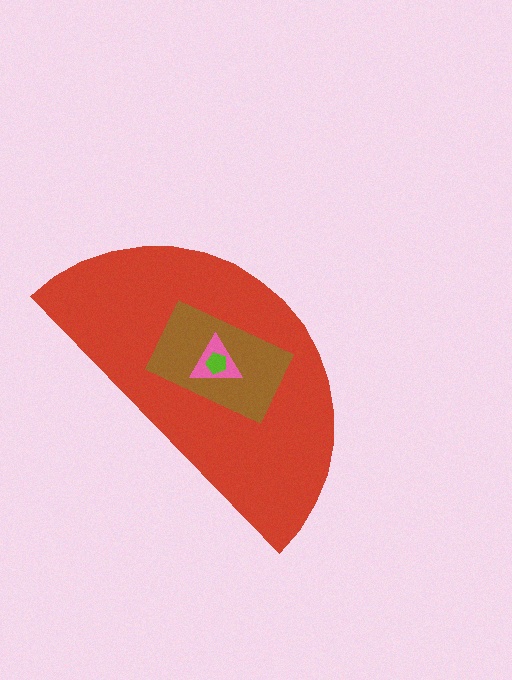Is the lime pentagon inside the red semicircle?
Yes.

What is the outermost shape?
The red semicircle.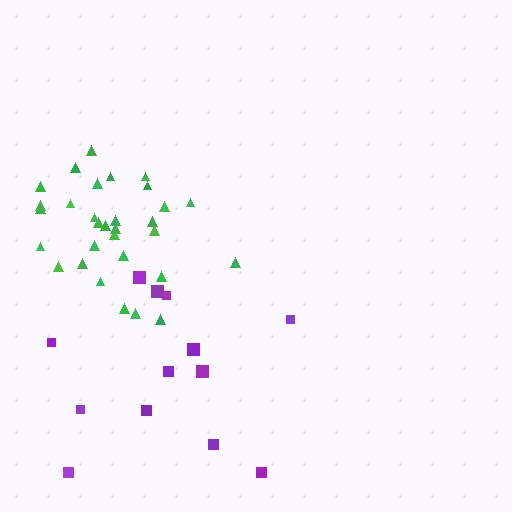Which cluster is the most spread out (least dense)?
Purple.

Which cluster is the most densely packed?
Green.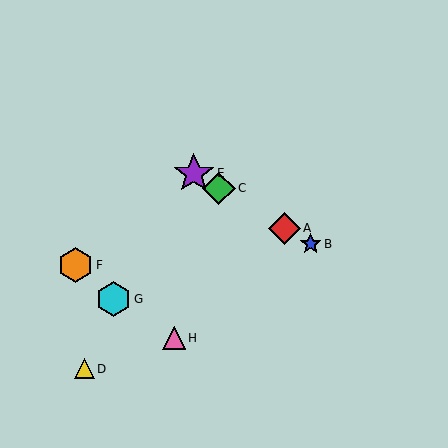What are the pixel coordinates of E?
Object E is at (194, 173).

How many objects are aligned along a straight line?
4 objects (A, B, C, E) are aligned along a straight line.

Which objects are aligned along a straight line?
Objects A, B, C, E are aligned along a straight line.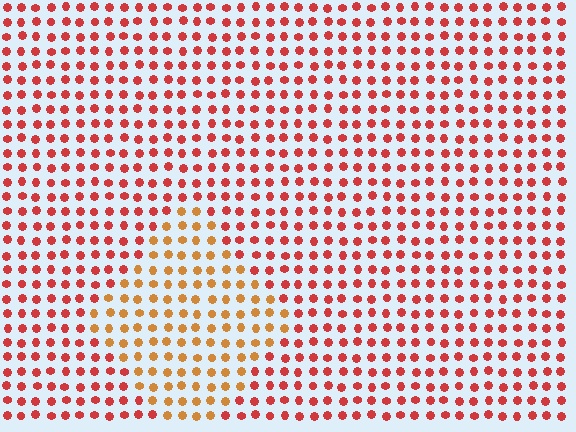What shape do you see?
I see a diamond.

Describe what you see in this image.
The image is filled with small red elements in a uniform arrangement. A diamond-shaped region is visible where the elements are tinted to a slightly different hue, forming a subtle color boundary.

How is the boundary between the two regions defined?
The boundary is defined purely by a slight shift in hue (about 33 degrees). Spacing, size, and orientation are identical on both sides.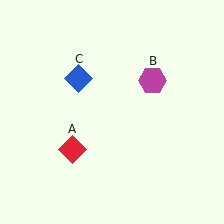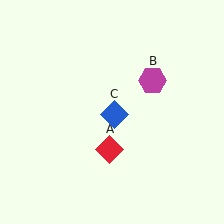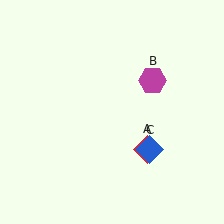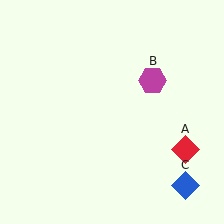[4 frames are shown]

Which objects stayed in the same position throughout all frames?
Magenta hexagon (object B) remained stationary.